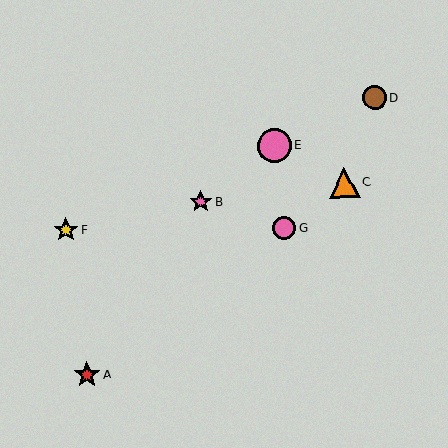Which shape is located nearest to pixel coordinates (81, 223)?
The yellow star (labeled F) at (66, 230) is nearest to that location.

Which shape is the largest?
The pink circle (labeled E) is the largest.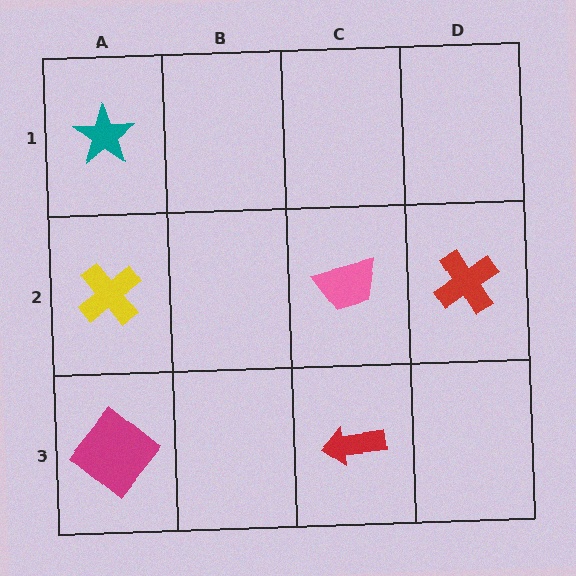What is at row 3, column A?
A magenta diamond.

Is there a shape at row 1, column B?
No, that cell is empty.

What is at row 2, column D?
A red cross.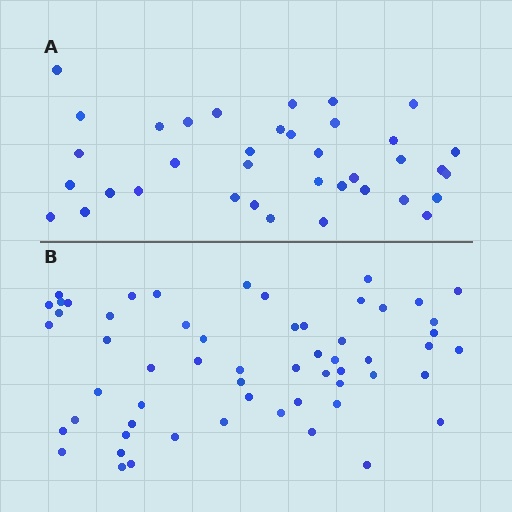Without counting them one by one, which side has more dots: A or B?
Region B (the bottom region) has more dots.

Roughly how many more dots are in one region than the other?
Region B has approximately 20 more dots than region A.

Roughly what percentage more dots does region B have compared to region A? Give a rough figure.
About 55% more.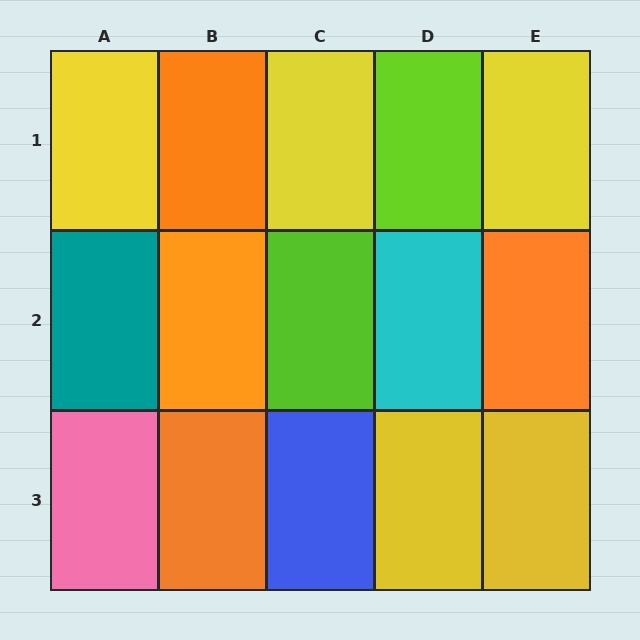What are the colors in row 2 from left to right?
Teal, orange, lime, cyan, orange.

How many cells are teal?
1 cell is teal.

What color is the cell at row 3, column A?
Pink.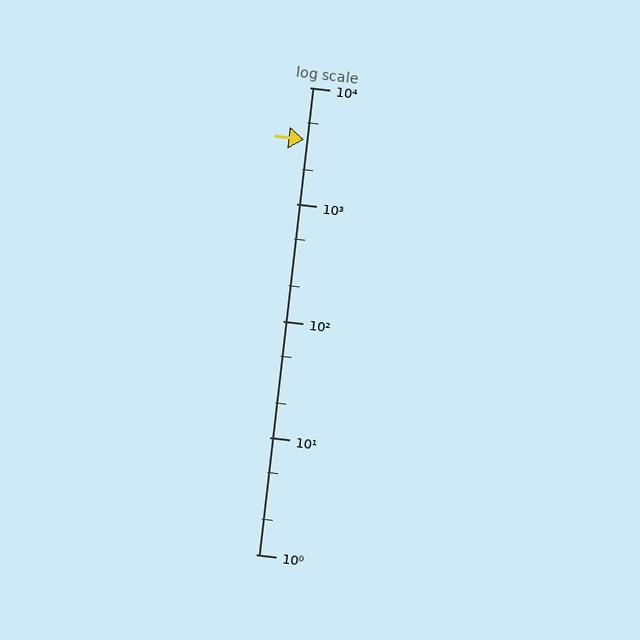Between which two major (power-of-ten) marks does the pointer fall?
The pointer is between 1000 and 10000.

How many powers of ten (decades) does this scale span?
The scale spans 4 decades, from 1 to 10000.